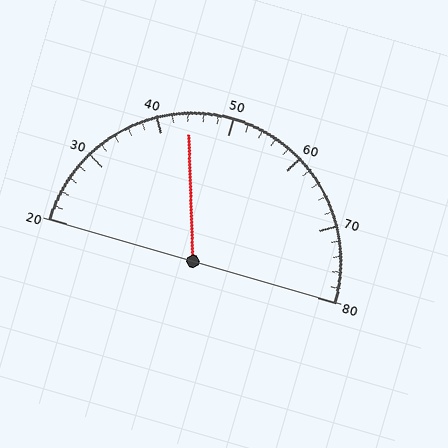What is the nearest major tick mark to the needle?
The nearest major tick mark is 40.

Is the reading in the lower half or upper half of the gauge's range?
The reading is in the lower half of the range (20 to 80).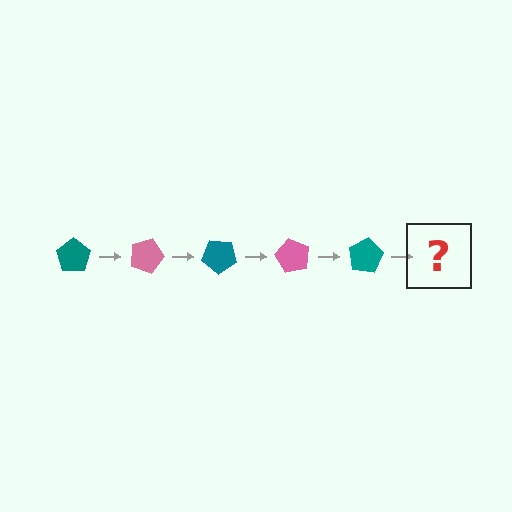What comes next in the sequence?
The next element should be a pink pentagon, rotated 100 degrees from the start.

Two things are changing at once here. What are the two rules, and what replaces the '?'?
The two rules are that it rotates 20 degrees each step and the color cycles through teal and pink. The '?' should be a pink pentagon, rotated 100 degrees from the start.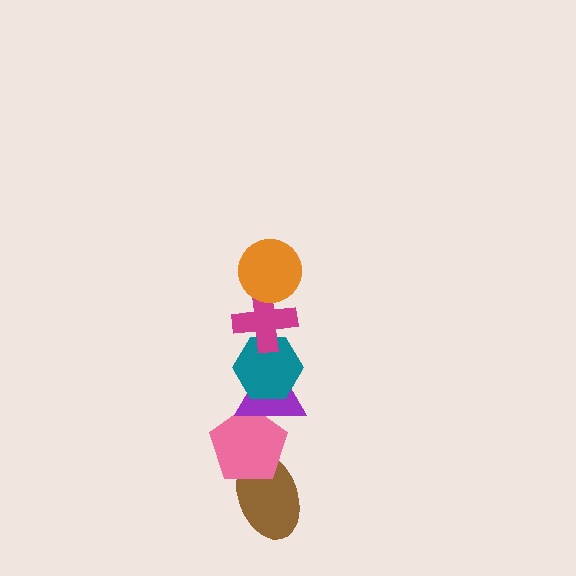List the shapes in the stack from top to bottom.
From top to bottom: the orange circle, the magenta cross, the teal hexagon, the purple triangle, the pink pentagon, the brown ellipse.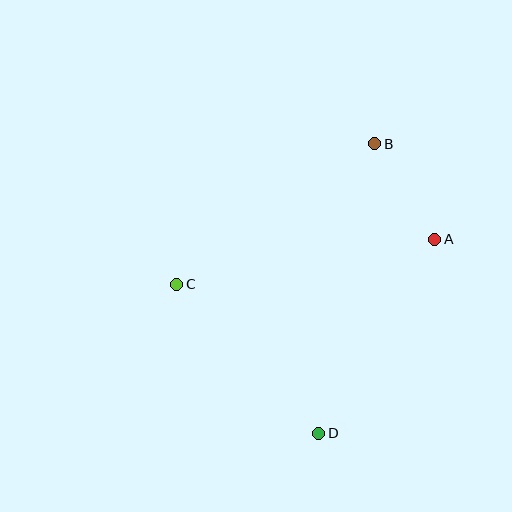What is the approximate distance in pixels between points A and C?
The distance between A and C is approximately 262 pixels.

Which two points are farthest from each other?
Points B and D are farthest from each other.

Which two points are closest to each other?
Points A and B are closest to each other.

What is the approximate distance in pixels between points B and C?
The distance between B and C is approximately 243 pixels.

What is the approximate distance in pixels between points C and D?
The distance between C and D is approximately 206 pixels.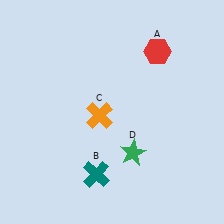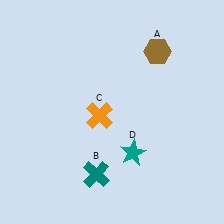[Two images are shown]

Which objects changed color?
A changed from red to brown. D changed from green to teal.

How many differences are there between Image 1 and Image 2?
There are 2 differences between the two images.